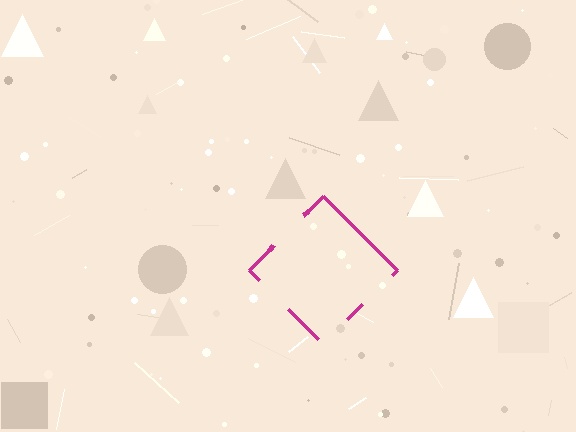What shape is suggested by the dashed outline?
The dashed outline suggests a diamond.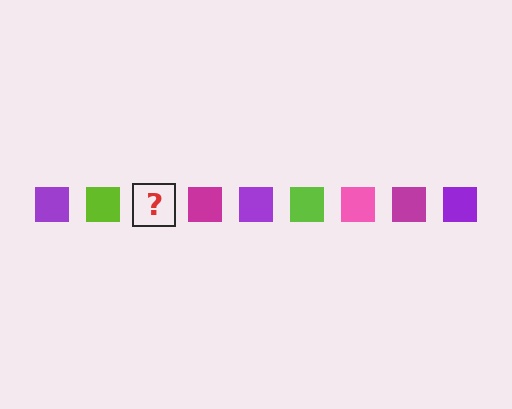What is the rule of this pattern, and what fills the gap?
The rule is that the pattern cycles through purple, lime, pink, magenta squares. The gap should be filled with a pink square.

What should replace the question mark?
The question mark should be replaced with a pink square.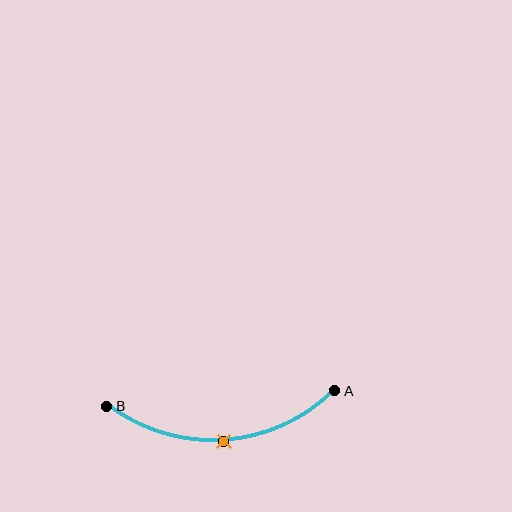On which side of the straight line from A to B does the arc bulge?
The arc bulges below the straight line connecting A and B.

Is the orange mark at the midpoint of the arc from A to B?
Yes. The orange mark lies on the arc at equal arc-length from both A and B — it is the arc midpoint.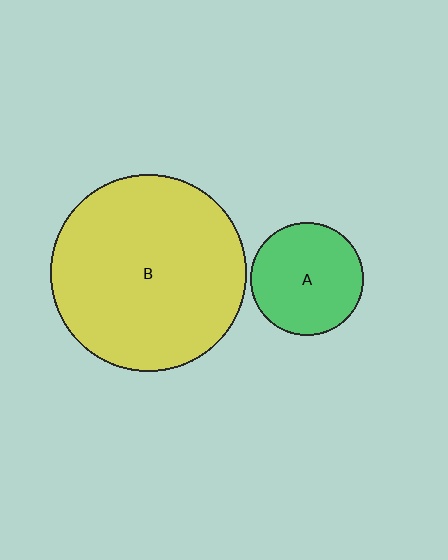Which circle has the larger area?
Circle B (yellow).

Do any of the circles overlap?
No, none of the circles overlap.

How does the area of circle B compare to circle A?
Approximately 3.0 times.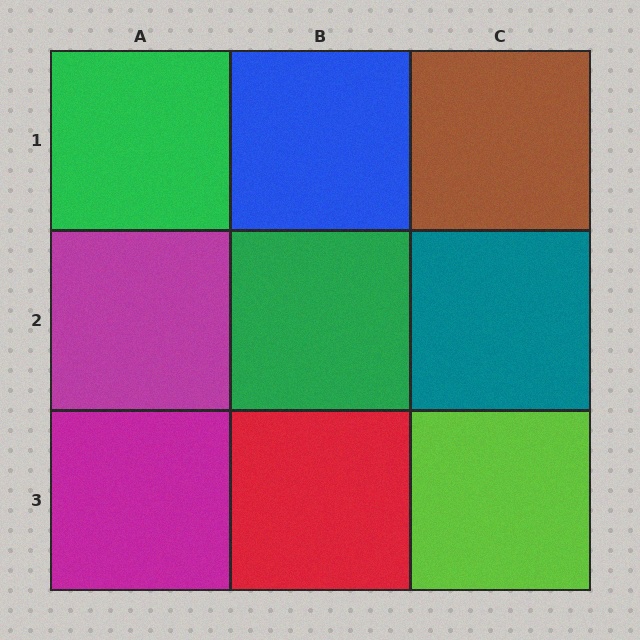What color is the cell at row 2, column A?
Magenta.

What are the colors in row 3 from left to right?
Magenta, red, lime.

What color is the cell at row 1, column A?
Green.